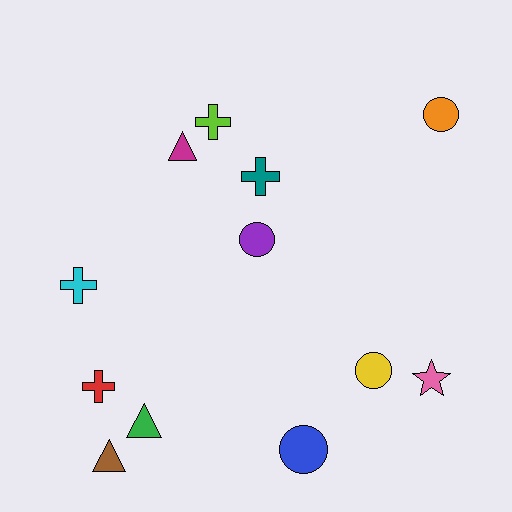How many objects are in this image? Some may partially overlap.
There are 12 objects.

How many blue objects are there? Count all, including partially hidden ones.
There is 1 blue object.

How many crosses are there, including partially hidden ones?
There are 4 crosses.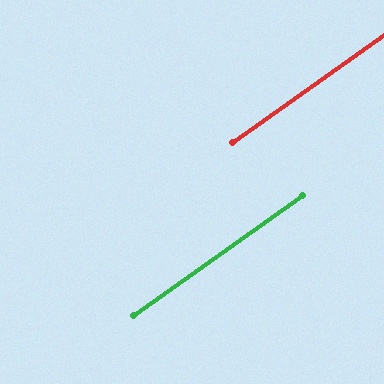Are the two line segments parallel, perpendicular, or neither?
Parallel — their directions differ by only 0.3°.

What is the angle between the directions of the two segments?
Approximately 0 degrees.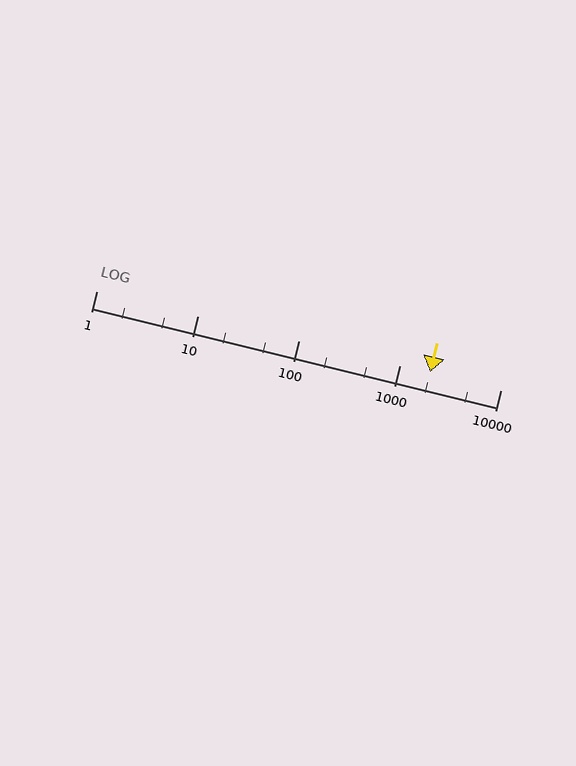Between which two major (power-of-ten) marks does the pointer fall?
The pointer is between 1000 and 10000.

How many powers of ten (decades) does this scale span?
The scale spans 4 decades, from 1 to 10000.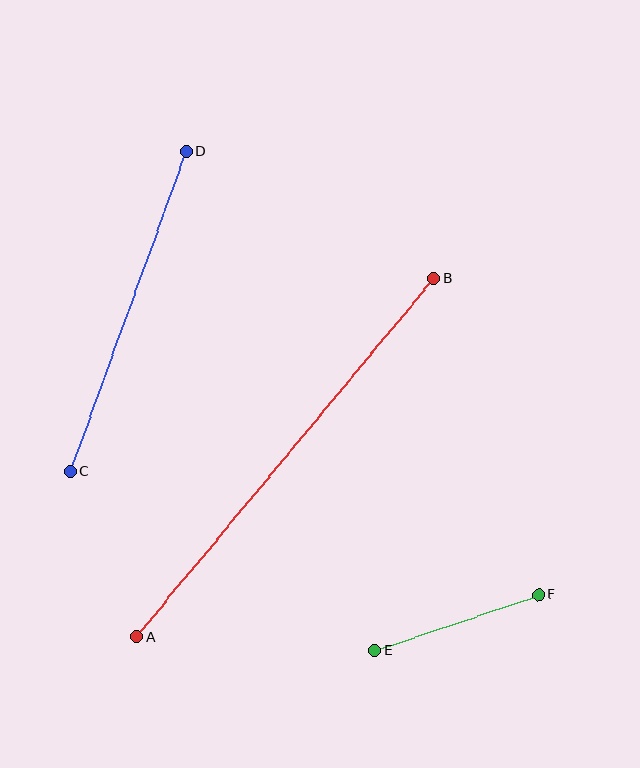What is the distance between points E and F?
The distance is approximately 173 pixels.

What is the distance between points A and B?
The distance is approximately 466 pixels.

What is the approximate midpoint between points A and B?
The midpoint is at approximately (285, 458) pixels.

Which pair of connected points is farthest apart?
Points A and B are farthest apart.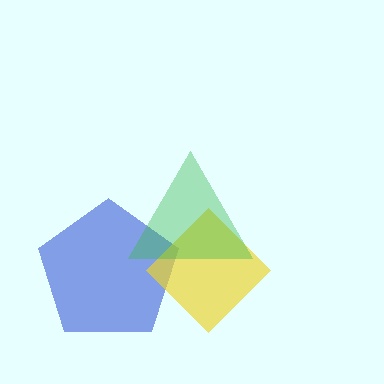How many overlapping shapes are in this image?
There are 3 overlapping shapes in the image.